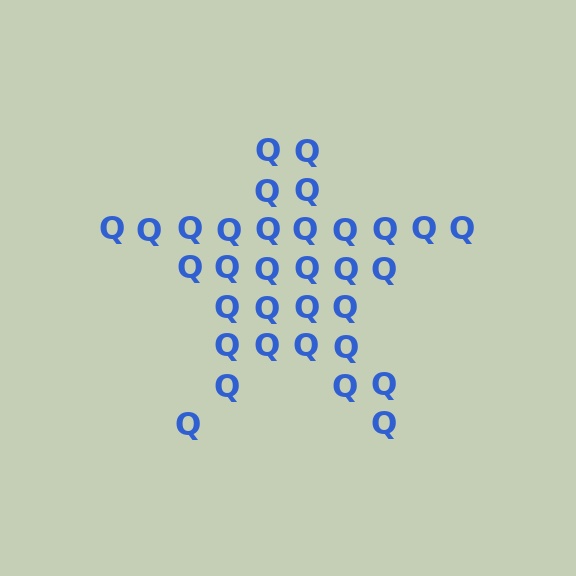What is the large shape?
The large shape is a star.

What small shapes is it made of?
It is made of small letter Q's.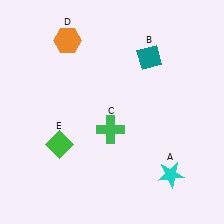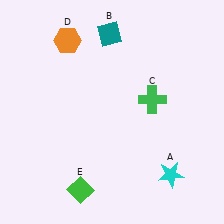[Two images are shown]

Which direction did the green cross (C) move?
The green cross (C) moved right.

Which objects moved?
The objects that moved are: the teal diamond (B), the green cross (C), the green diamond (E).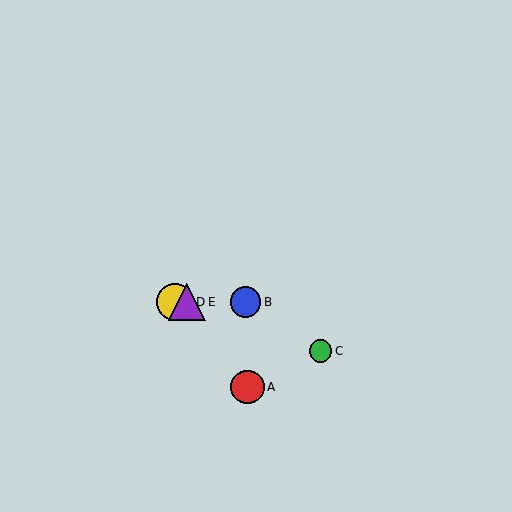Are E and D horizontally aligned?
Yes, both are at y≈302.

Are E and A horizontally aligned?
No, E is at y≈302 and A is at y≈387.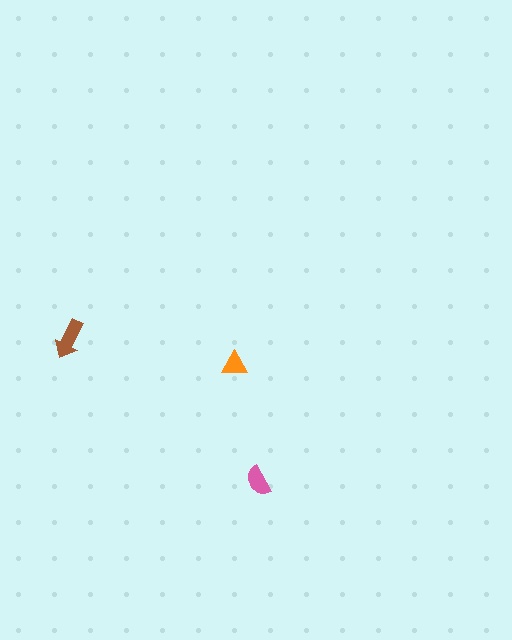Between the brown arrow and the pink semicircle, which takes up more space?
The brown arrow.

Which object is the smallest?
The orange triangle.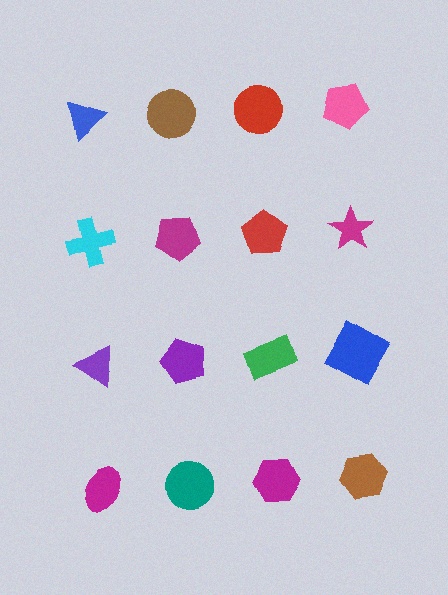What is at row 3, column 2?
A purple pentagon.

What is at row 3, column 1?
A purple triangle.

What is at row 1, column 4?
A pink pentagon.